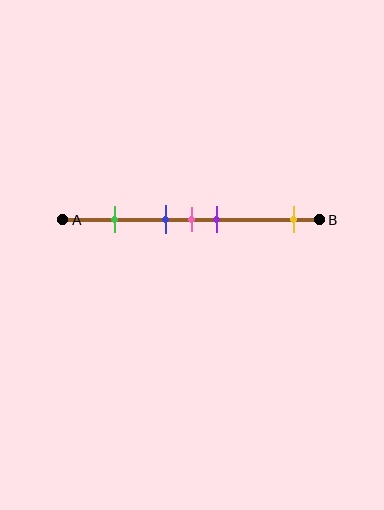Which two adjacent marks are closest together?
The blue and pink marks are the closest adjacent pair.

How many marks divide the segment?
There are 5 marks dividing the segment.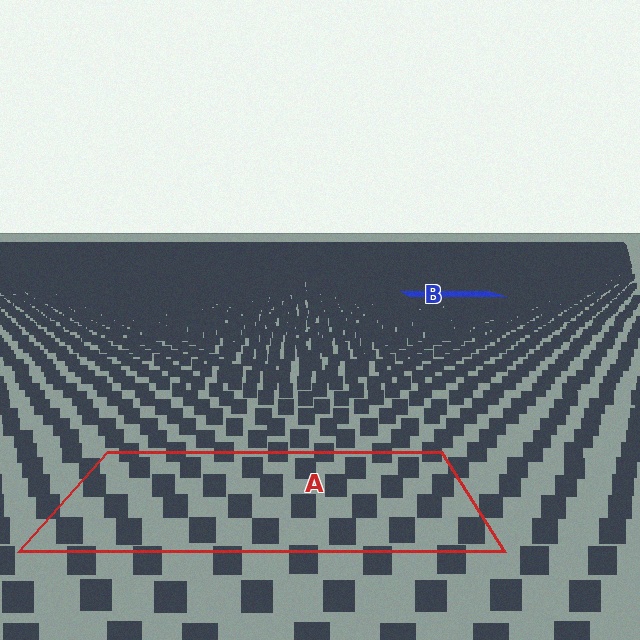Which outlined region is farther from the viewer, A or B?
Region B is farther from the viewer — the texture elements inside it appear smaller and more densely packed.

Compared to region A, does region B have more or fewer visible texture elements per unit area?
Region B has more texture elements per unit area — they are packed more densely because it is farther away.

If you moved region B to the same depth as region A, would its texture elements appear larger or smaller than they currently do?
They would appear larger. At a closer depth, the same texture elements are projected at a bigger on-screen size.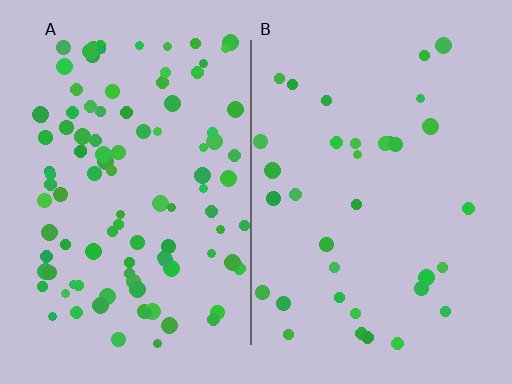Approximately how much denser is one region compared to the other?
Approximately 3.0× — region A over region B.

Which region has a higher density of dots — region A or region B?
A (the left).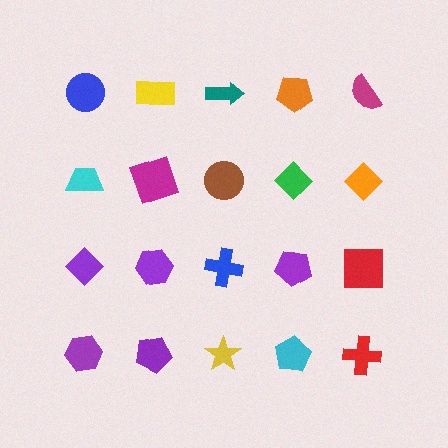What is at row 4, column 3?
A yellow star.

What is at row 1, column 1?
A blue circle.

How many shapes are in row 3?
5 shapes.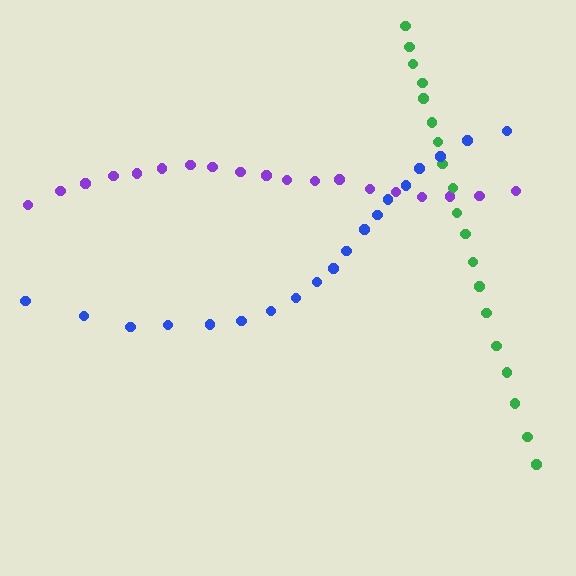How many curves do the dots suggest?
There are 3 distinct paths.